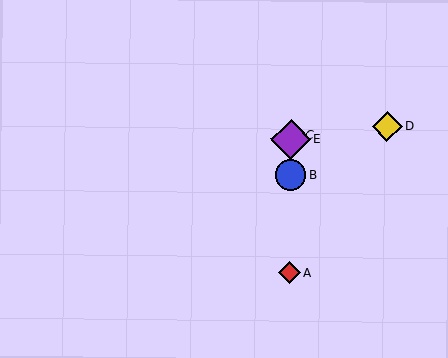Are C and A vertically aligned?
Yes, both are at x≈291.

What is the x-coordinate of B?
Object B is at x≈290.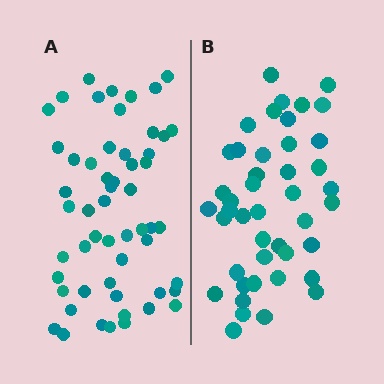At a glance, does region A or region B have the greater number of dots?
Region A (the left region) has more dots.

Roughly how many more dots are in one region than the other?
Region A has roughly 12 or so more dots than region B.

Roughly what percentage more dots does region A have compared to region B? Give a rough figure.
About 25% more.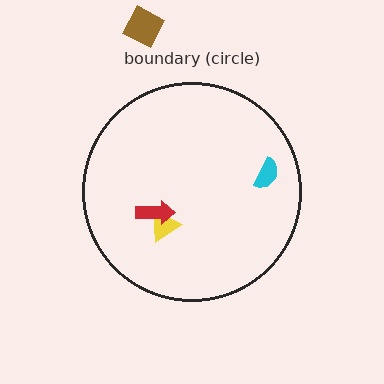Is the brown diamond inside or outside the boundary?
Outside.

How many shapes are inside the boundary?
3 inside, 1 outside.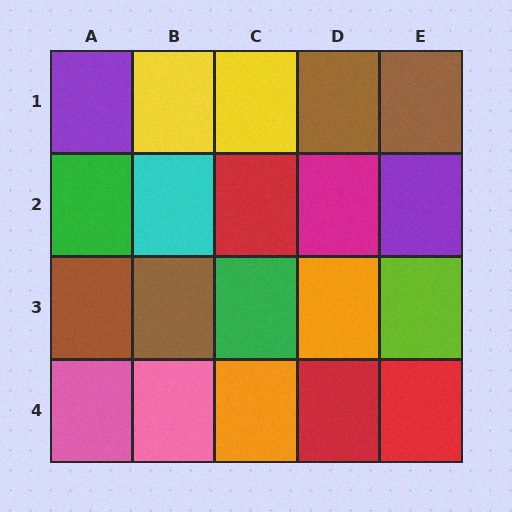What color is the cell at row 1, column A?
Purple.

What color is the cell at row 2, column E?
Purple.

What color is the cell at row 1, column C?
Yellow.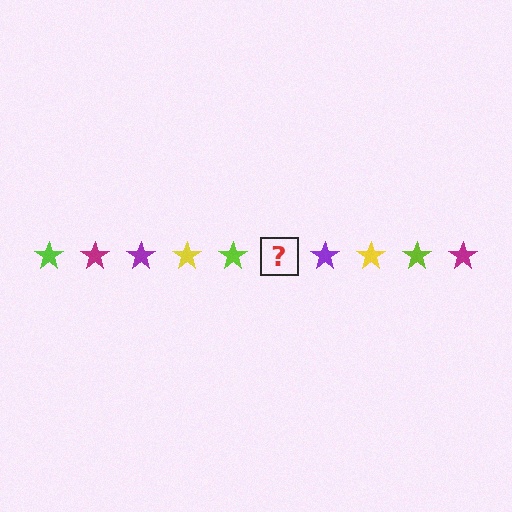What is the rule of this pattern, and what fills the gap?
The rule is that the pattern cycles through lime, magenta, purple, yellow stars. The gap should be filled with a magenta star.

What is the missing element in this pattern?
The missing element is a magenta star.